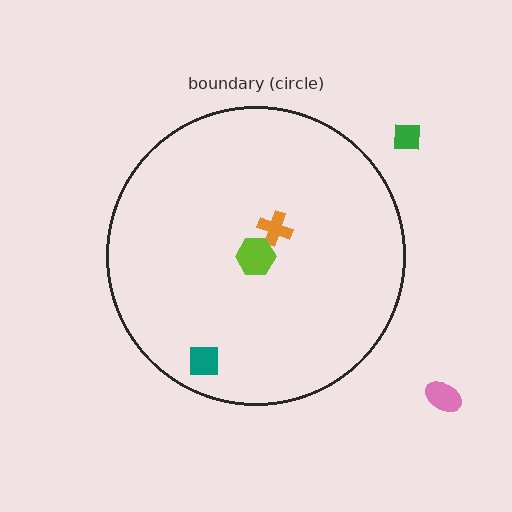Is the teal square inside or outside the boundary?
Inside.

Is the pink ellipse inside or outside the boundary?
Outside.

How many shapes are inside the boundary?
3 inside, 2 outside.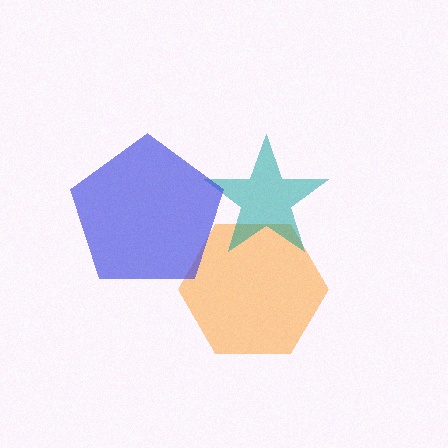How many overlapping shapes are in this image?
There are 3 overlapping shapes in the image.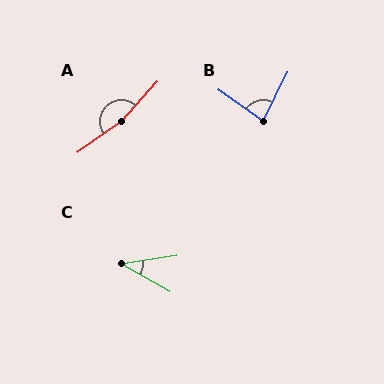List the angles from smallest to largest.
C (39°), B (81°), A (167°).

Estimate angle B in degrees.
Approximately 81 degrees.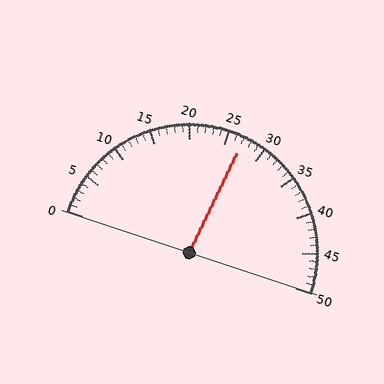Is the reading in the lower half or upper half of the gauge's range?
The reading is in the upper half of the range (0 to 50).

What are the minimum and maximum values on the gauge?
The gauge ranges from 0 to 50.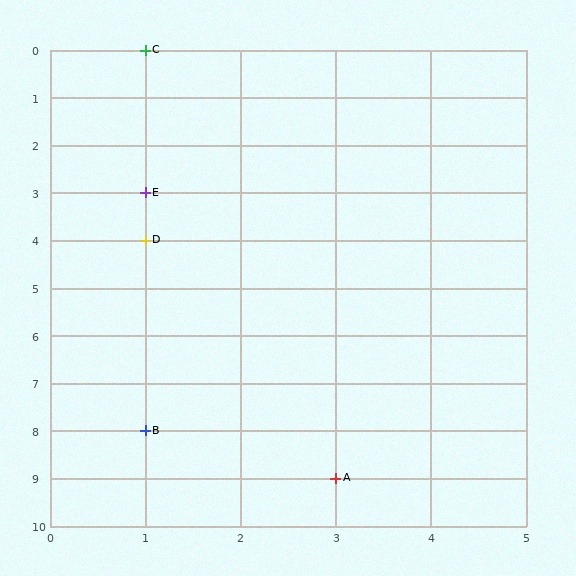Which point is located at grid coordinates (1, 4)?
Point D is at (1, 4).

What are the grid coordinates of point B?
Point B is at grid coordinates (1, 8).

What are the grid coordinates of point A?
Point A is at grid coordinates (3, 9).